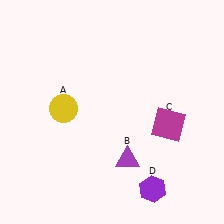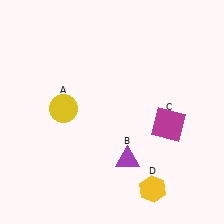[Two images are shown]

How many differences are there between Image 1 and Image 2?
There is 1 difference between the two images.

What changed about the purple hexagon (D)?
In Image 1, D is purple. In Image 2, it changed to yellow.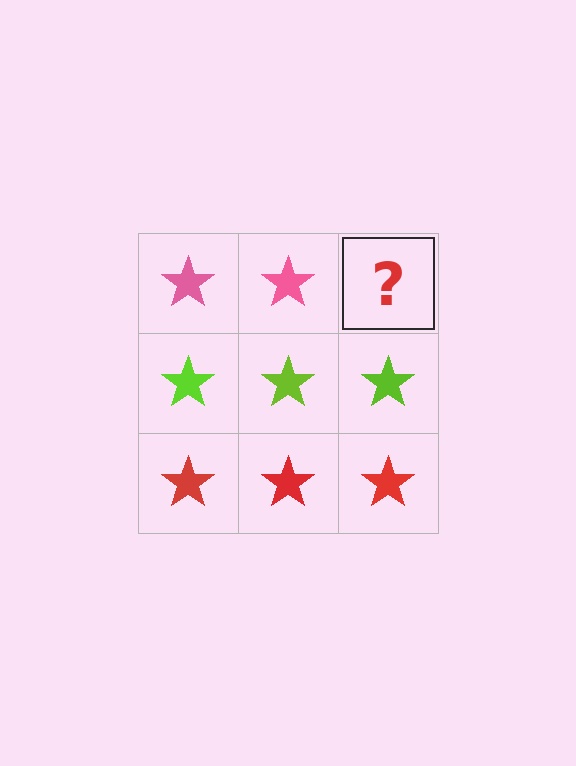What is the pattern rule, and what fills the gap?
The rule is that each row has a consistent color. The gap should be filled with a pink star.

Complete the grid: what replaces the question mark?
The question mark should be replaced with a pink star.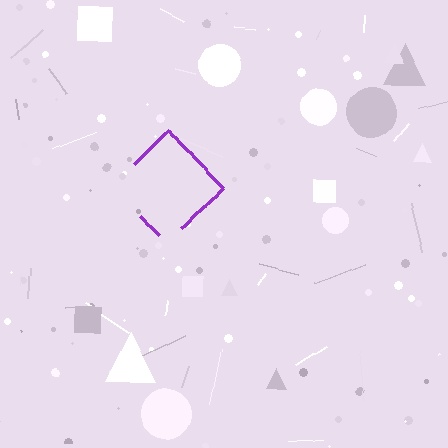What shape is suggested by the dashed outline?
The dashed outline suggests a diamond.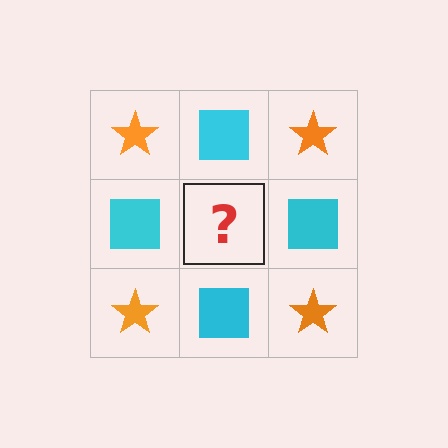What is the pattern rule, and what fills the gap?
The rule is that it alternates orange star and cyan square in a checkerboard pattern. The gap should be filled with an orange star.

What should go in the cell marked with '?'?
The missing cell should contain an orange star.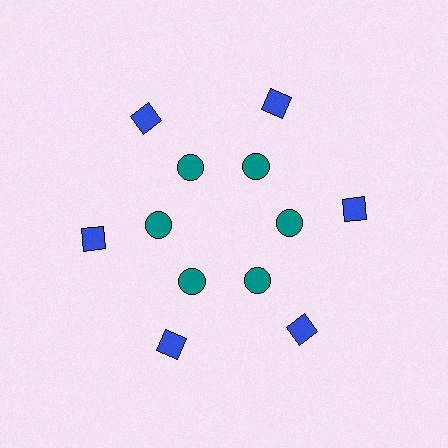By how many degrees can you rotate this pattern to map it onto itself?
The pattern maps onto itself every 60 degrees of rotation.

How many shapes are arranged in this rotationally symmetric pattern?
There are 12 shapes, arranged in 6 groups of 2.